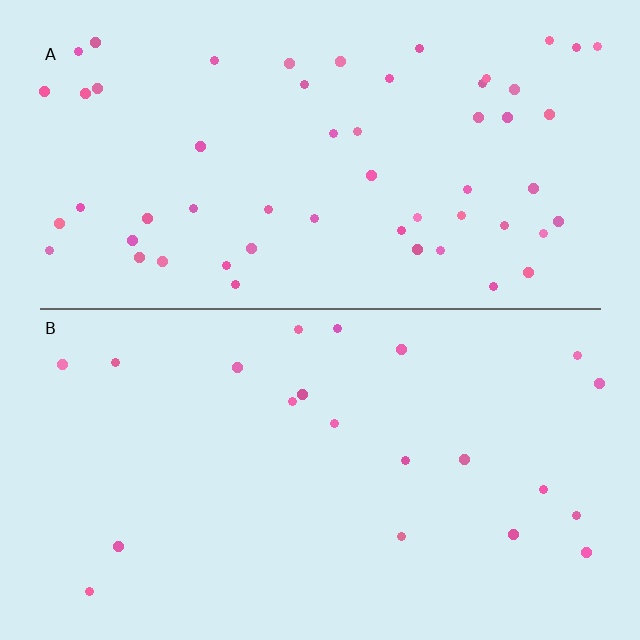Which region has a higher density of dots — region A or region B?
A (the top).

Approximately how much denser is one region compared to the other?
Approximately 2.7× — region A over region B.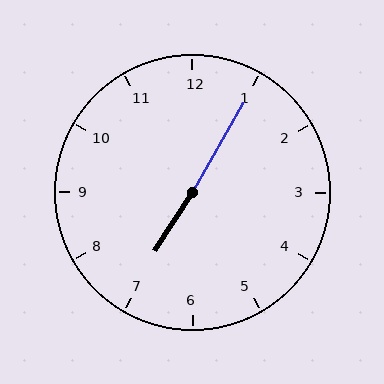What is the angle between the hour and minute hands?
Approximately 178 degrees.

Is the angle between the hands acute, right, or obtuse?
It is obtuse.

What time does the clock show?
7:05.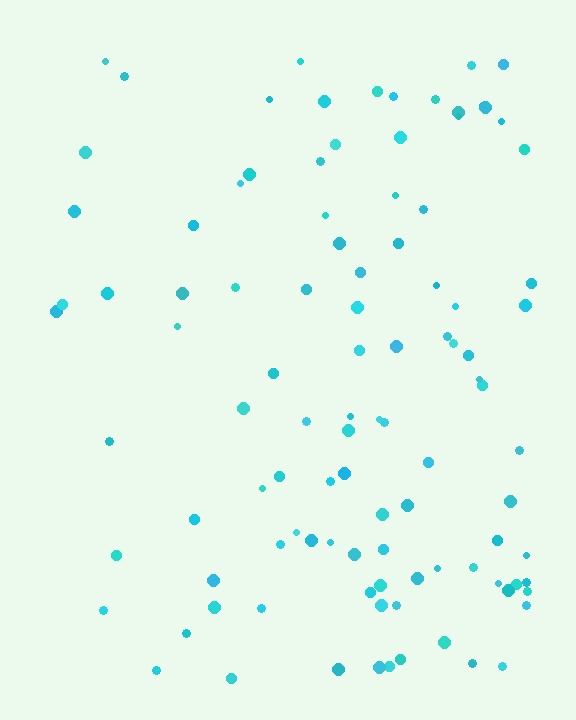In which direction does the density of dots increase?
From left to right, with the right side densest.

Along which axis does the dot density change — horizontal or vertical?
Horizontal.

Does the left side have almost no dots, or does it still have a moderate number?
Still a moderate number, just noticeably fewer than the right.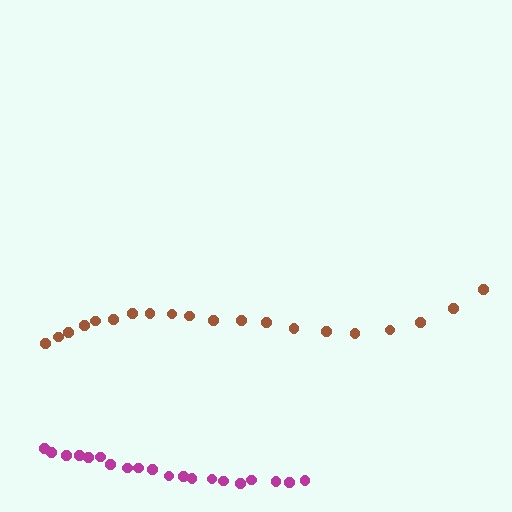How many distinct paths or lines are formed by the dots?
There are 2 distinct paths.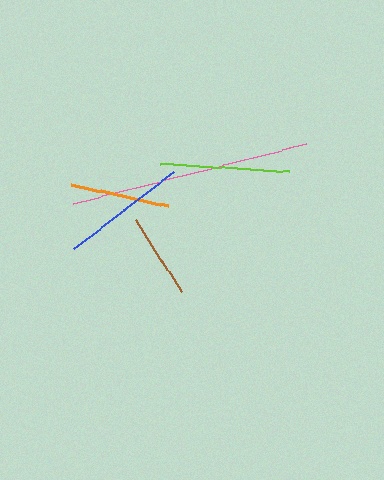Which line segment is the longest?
The pink line is the longest at approximately 241 pixels.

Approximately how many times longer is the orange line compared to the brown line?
The orange line is approximately 1.2 times the length of the brown line.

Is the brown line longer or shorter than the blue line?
The blue line is longer than the brown line.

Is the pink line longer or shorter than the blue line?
The pink line is longer than the blue line.